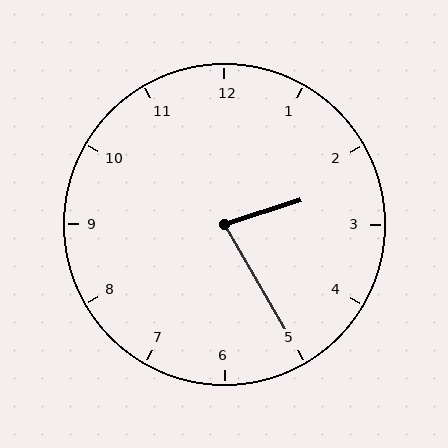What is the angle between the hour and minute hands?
Approximately 78 degrees.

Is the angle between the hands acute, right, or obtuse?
It is acute.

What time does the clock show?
2:25.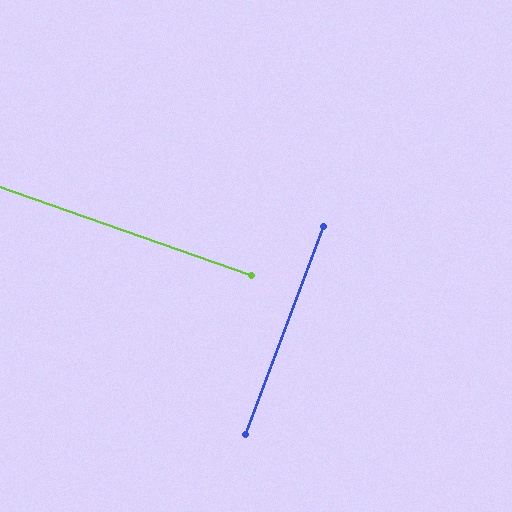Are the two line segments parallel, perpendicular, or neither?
Perpendicular — they meet at approximately 89°.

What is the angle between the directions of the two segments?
Approximately 89 degrees.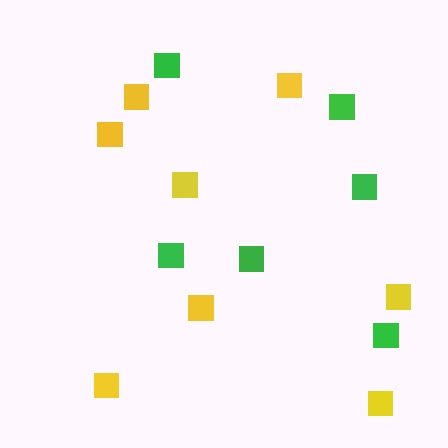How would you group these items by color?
There are 2 groups: one group of yellow squares (8) and one group of green squares (6).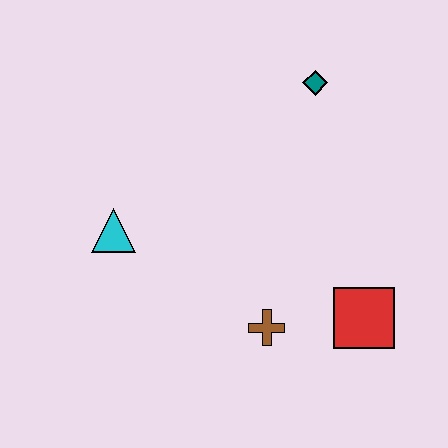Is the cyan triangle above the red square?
Yes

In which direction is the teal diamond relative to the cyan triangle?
The teal diamond is to the right of the cyan triangle.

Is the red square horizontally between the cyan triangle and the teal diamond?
No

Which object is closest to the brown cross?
The red square is closest to the brown cross.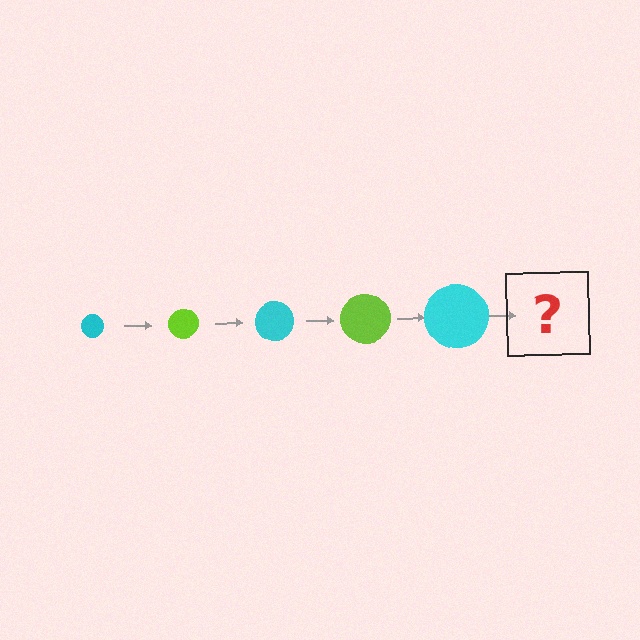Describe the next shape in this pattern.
It should be a lime circle, larger than the previous one.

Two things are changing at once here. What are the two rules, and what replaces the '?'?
The two rules are that the circle grows larger each step and the color cycles through cyan and lime. The '?' should be a lime circle, larger than the previous one.